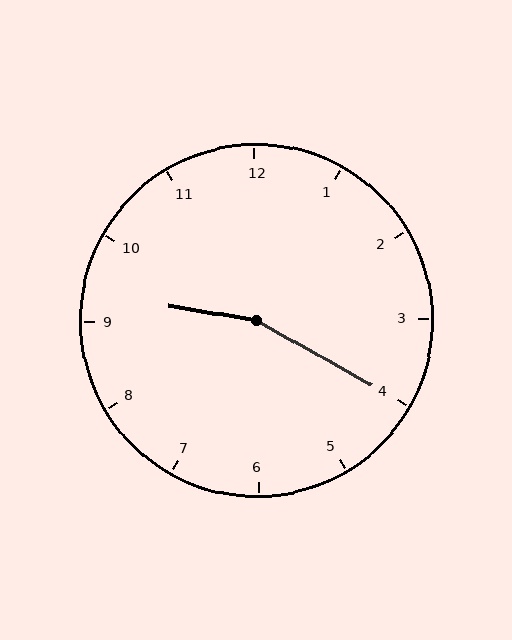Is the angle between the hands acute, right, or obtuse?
It is obtuse.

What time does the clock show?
9:20.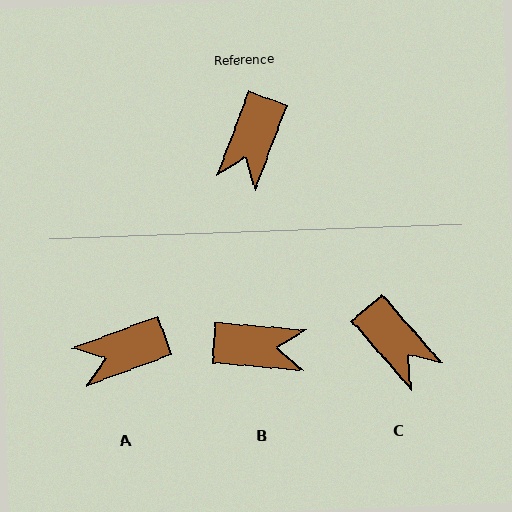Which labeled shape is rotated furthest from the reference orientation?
B, about 106 degrees away.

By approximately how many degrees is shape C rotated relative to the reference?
Approximately 62 degrees counter-clockwise.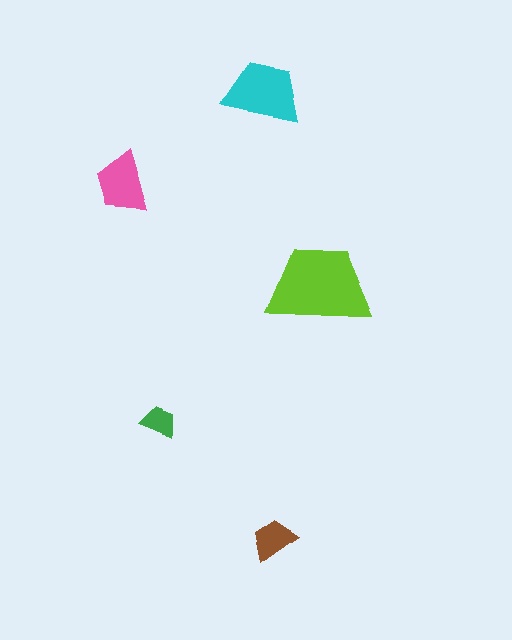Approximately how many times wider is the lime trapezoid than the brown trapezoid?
About 2.5 times wider.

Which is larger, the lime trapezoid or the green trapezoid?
The lime one.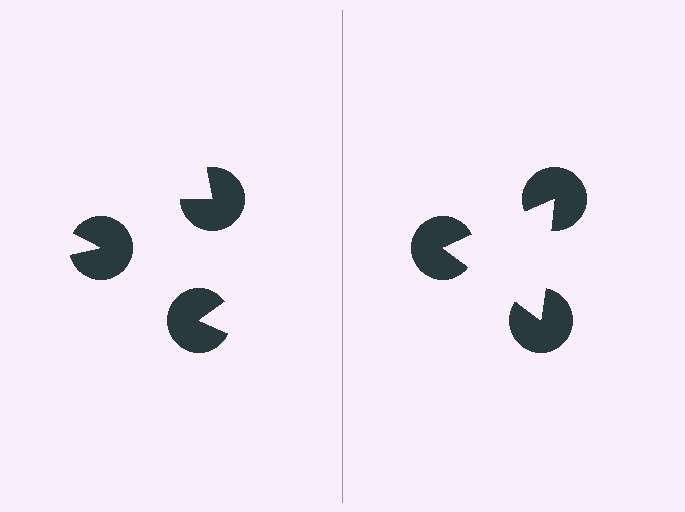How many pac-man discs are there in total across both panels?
6 — 3 on each side.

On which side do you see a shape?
An illusory triangle appears on the right side. On the left side the wedge cuts are rotated, so no coherent shape forms.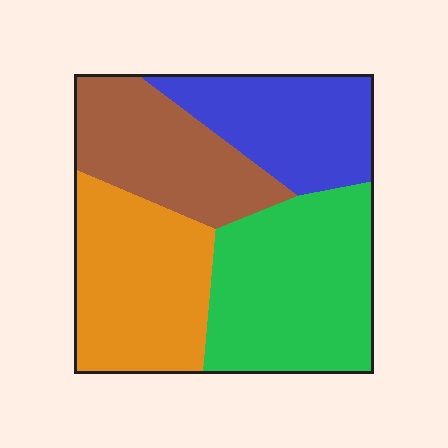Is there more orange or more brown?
Orange.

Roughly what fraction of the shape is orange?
Orange takes up about one quarter (1/4) of the shape.